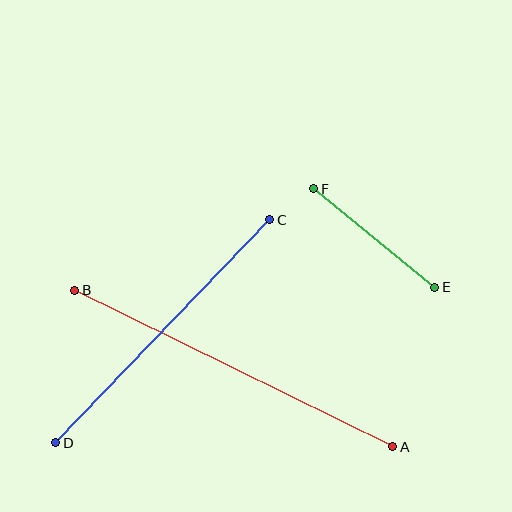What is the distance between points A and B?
The distance is approximately 355 pixels.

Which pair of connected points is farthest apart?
Points A and B are farthest apart.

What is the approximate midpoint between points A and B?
The midpoint is at approximately (234, 369) pixels.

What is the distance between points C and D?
The distance is approximately 309 pixels.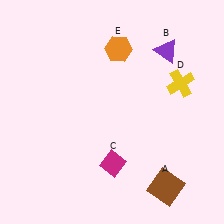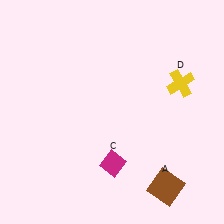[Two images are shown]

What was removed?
The orange hexagon (E), the purple triangle (B) were removed in Image 2.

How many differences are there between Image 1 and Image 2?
There are 2 differences between the two images.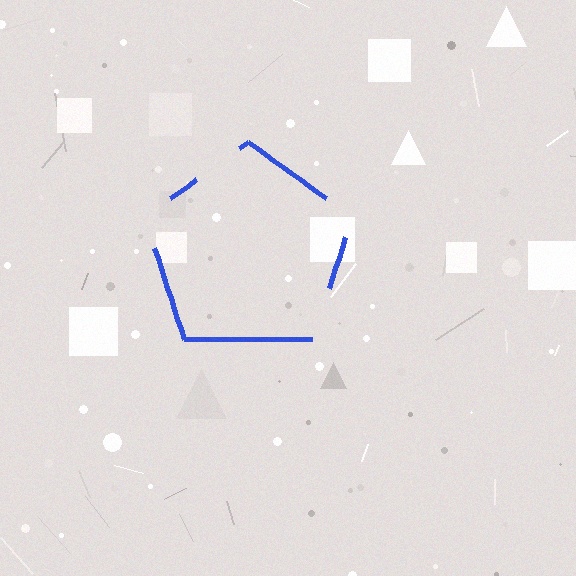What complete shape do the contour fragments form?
The contour fragments form a pentagon.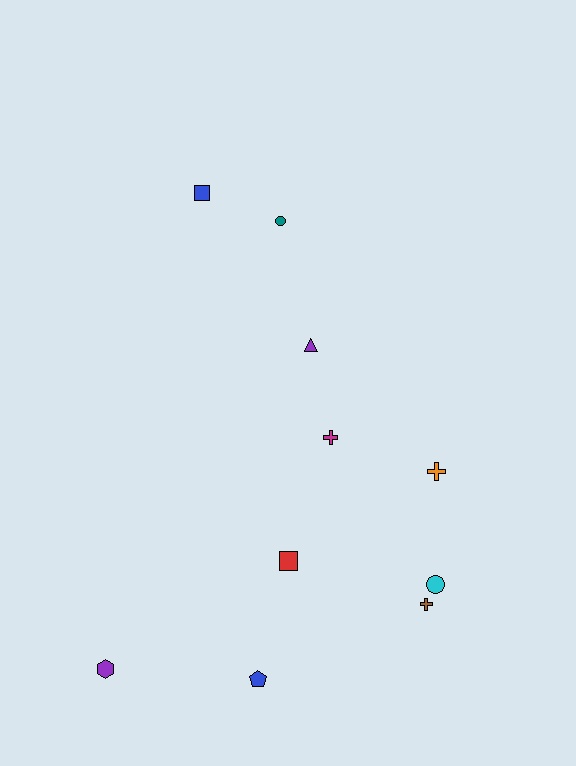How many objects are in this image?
There are 10 objects.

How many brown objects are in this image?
There is 1 brown object.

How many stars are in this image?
There are no stars.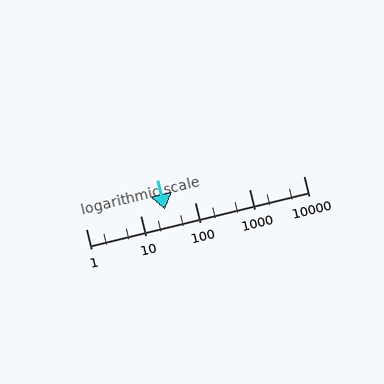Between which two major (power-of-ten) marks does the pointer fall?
The pointer is between 10 and 100.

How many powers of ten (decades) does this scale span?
The scale spans 4 decades, from 1 to 10000.